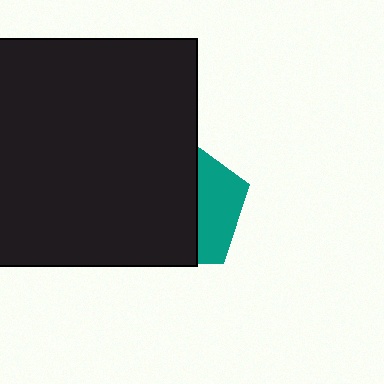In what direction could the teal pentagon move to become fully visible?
The teal pentagon could move right. That would shift it out from behind the black square entirely.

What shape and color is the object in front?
The object in front is a black square.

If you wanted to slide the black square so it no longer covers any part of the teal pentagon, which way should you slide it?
Slide it left — that is the most direct way to separate the two shapes.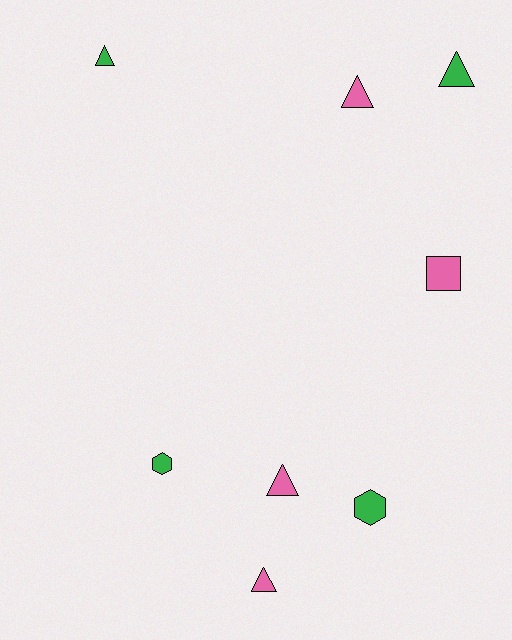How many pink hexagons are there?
There are no pink hexagons.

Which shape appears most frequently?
Triangle, with 5 objects.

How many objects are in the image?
There are 8 objects.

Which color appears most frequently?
Green, with 4 objects.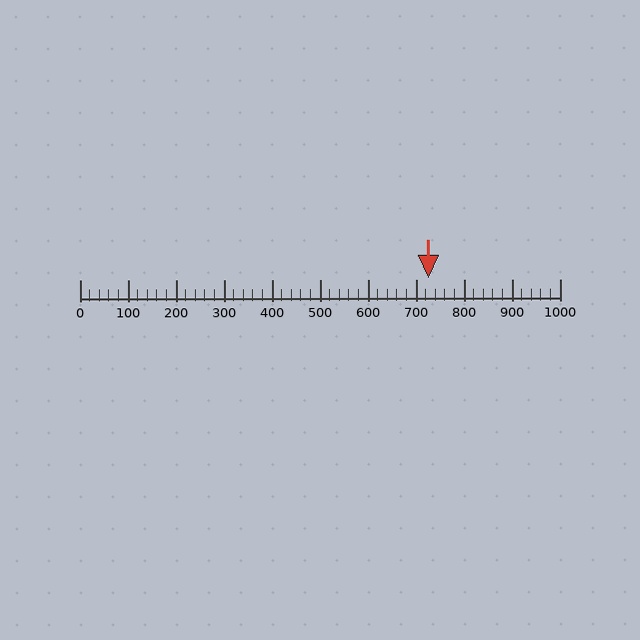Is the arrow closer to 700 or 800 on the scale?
The arrow is closer to 700.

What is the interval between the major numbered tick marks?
The major tick marks are spaced 100 units apart.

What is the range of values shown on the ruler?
The ruler shows values from 0 to 1000.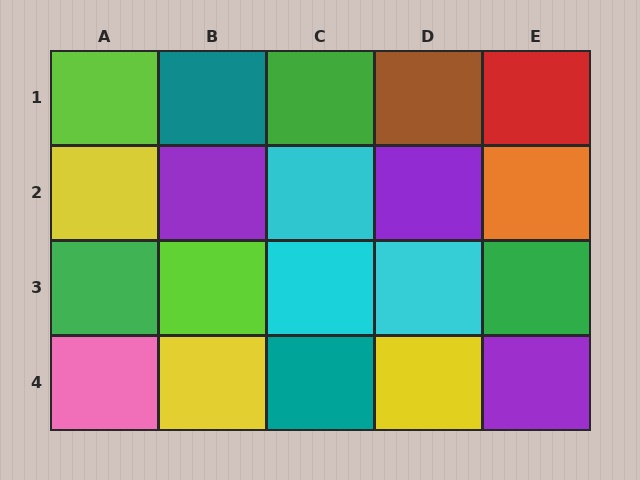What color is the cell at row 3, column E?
Green.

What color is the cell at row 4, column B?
Yellow.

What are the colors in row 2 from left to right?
Yellow, purple, cyan, purple, orange.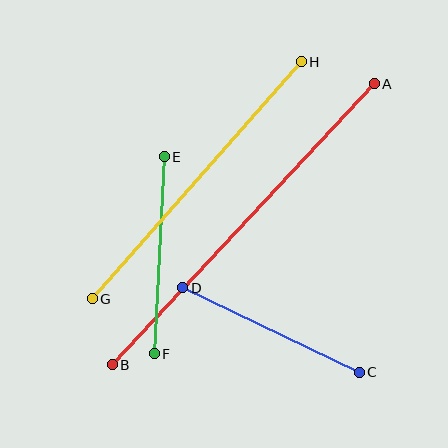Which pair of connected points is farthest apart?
Points A and B are farthest apart.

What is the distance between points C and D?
The distance is approximately 196 pixels.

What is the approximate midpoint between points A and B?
The midpoint is at approximately (243, 224) pixels.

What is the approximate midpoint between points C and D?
The midpoint is at approximately (271, 330) pixels.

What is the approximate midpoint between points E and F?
The midpoint is at approximately (159, 255) pixels.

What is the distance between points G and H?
The distance is approximately 316 pixels.